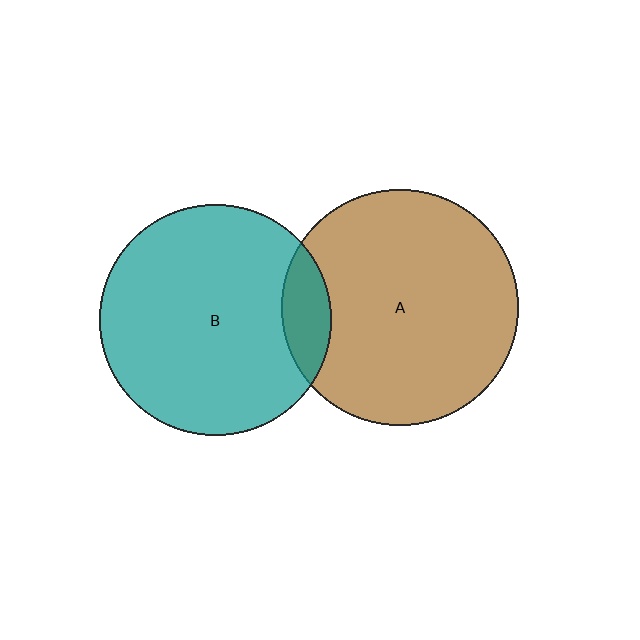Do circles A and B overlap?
Yes.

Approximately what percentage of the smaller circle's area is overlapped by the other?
Approximately 10%.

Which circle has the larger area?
Circle A (brown).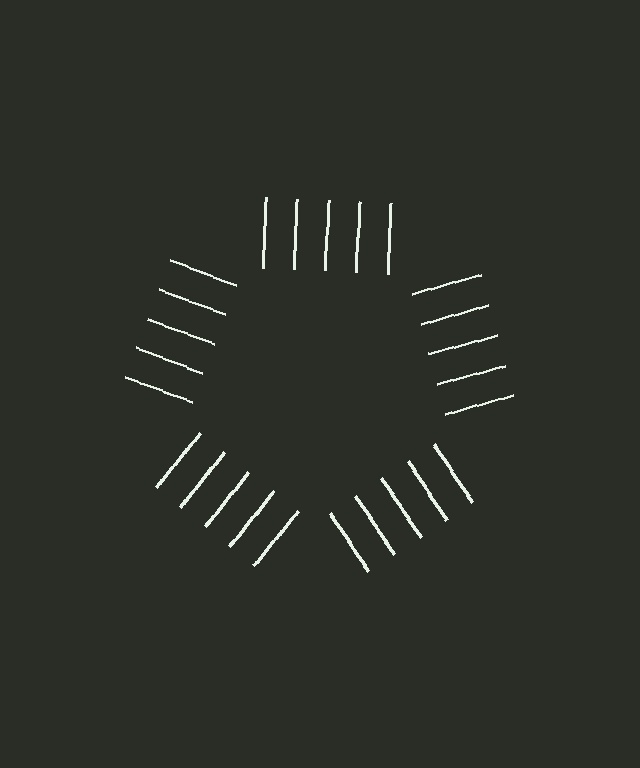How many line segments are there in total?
25 — 5 along each of the 5 edges.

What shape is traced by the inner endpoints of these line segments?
An illusory pentagon — the line segments terminate on its edges but no continuous stroke is drawn.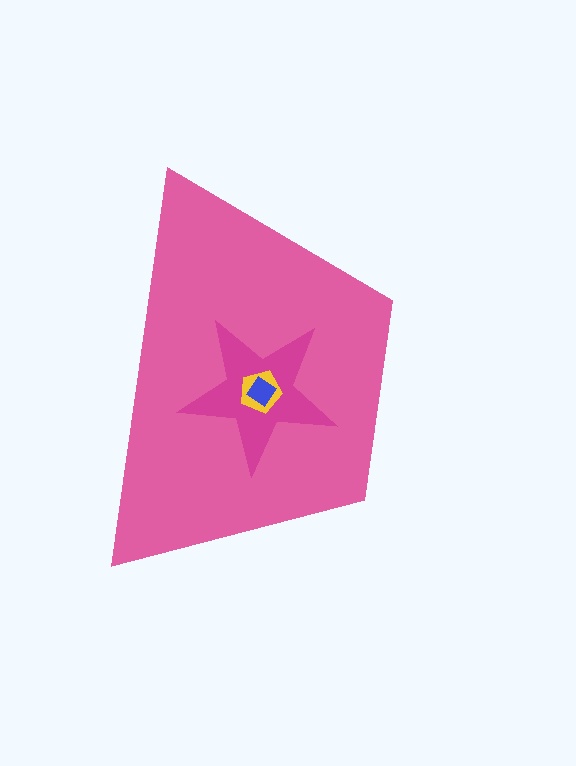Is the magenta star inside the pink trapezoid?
Yes.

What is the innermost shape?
The blue diamond.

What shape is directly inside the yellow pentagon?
The blue diamond.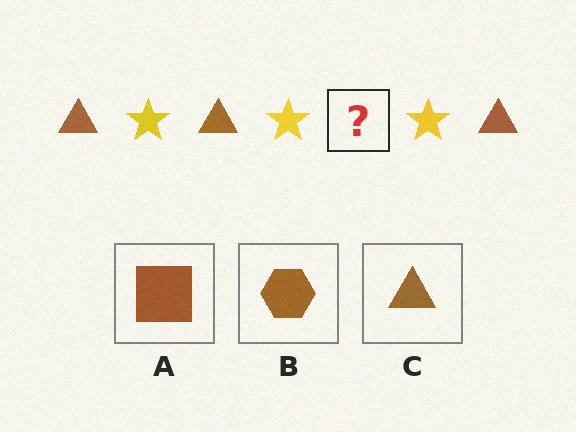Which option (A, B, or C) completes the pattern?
C.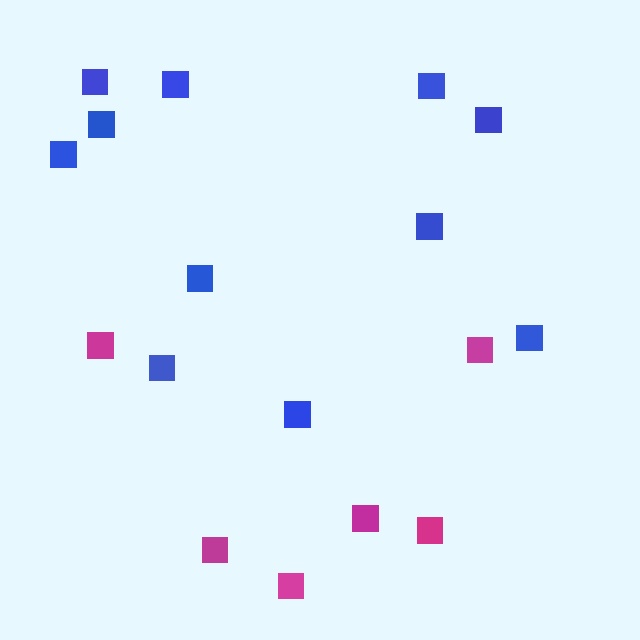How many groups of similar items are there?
There are 2 groups: one group of blue squares (11) and one group of magenta squares (6).